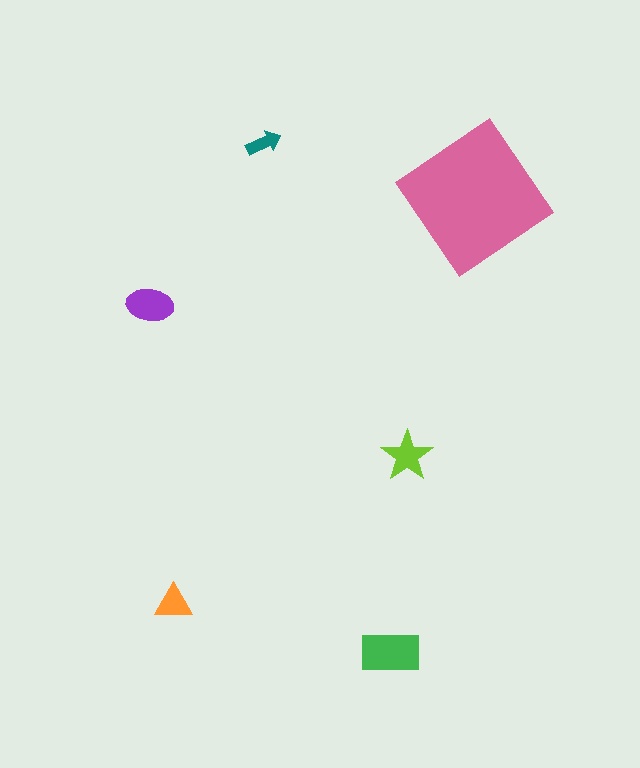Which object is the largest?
The pink diamond.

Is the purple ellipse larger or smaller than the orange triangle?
Larger.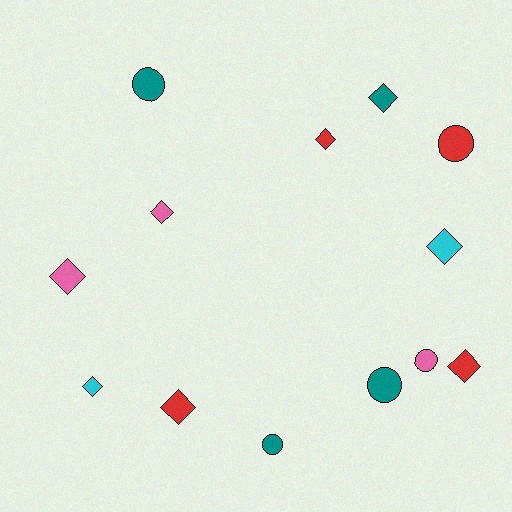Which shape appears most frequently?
Diamond, with 8 objects.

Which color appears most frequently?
Teal, with 4 objects.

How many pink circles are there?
There is 1 pink circle.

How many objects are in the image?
There are 13 objects.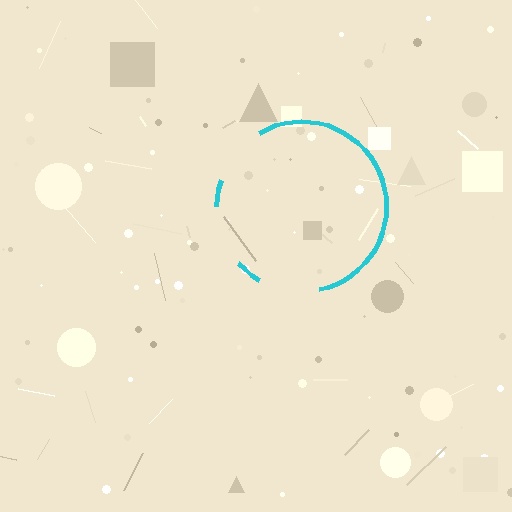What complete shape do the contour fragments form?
The contour fragments form a circle.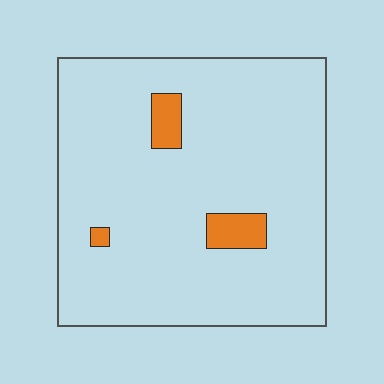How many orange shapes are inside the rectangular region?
3.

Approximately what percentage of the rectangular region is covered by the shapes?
Approximately 5%.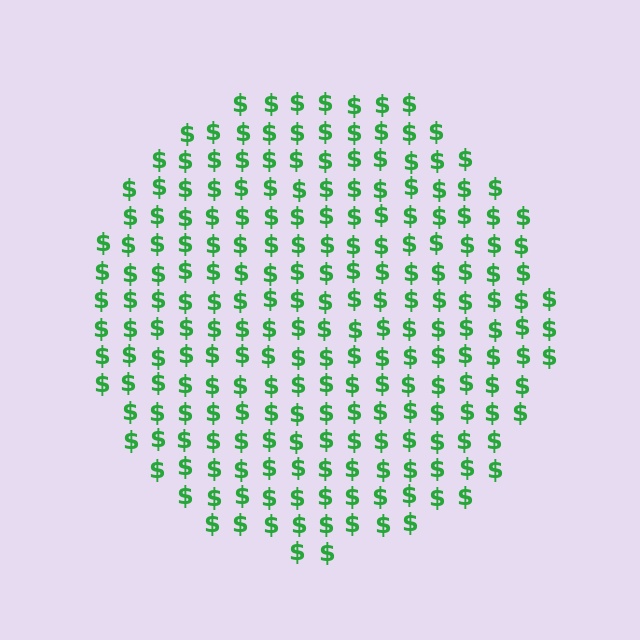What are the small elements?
The small elements are dollar signs.